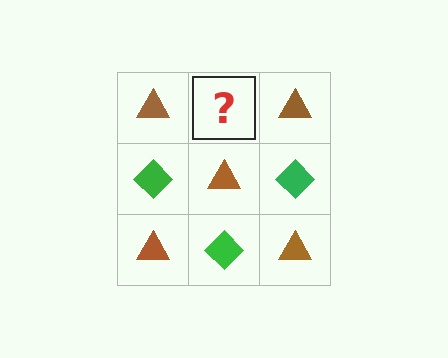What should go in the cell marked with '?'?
The missing cell should contain a green diamond.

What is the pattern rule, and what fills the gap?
The rule is that it alternates brown triangle and green diamond in a checkerboard pattern. The gap should be filled with a green diamond.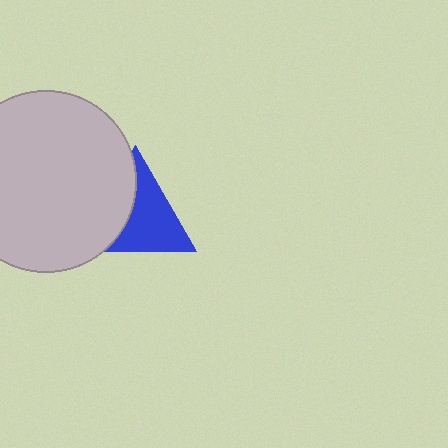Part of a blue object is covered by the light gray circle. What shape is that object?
It is a triangle.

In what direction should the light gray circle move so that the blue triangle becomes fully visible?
The light gray circle should move left. That is the shortest direction to clear the overlap and leave the blue triangle fully visible.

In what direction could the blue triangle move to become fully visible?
The blue triangle could move right. That would shift it out from behind the light gray circle entirely.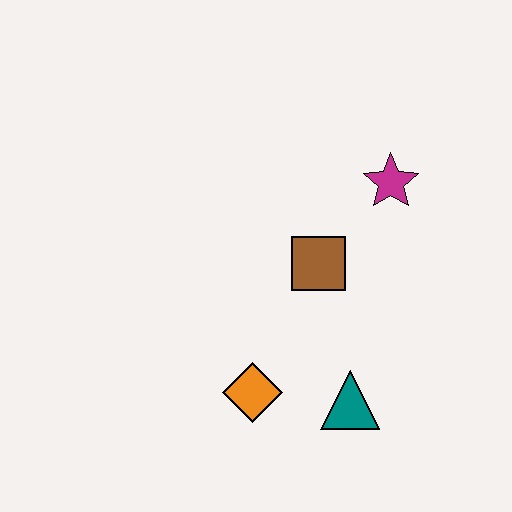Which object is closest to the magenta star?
The brown square is closest to the magenta star.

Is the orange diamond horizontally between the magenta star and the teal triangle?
No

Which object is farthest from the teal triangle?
The magenta star is farthest from the teal triangle.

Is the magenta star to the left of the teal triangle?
No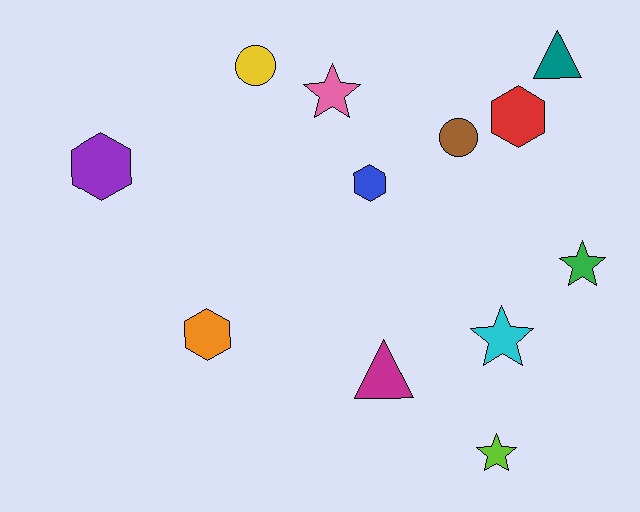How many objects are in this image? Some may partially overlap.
There are 12 objects.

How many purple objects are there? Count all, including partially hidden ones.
There is 1 purple object.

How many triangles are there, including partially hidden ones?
There are 2 triangles.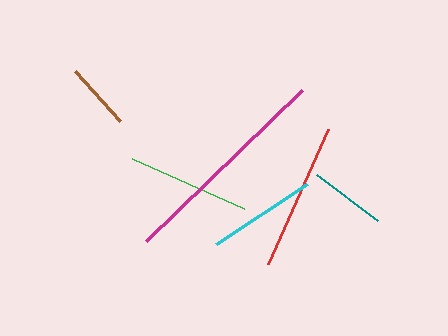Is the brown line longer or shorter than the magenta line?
The magenta line is longer than the brown line.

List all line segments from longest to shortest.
From longest to shortest: magenta, red, green, cyan, teal, brown.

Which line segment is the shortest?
The brown line is the shortest at approximately 67 pixels.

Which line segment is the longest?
The magenta line is the longest at approximately 217 pixels.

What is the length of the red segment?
The red segment is approximately 147 pixels long.